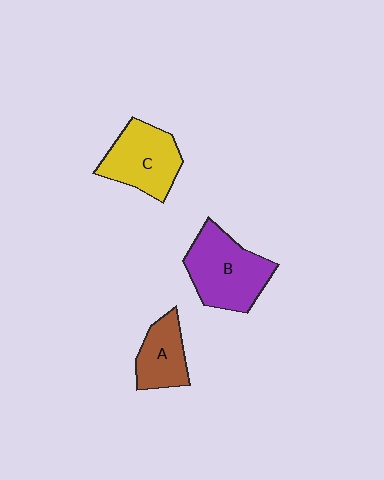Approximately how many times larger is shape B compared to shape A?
Approximately 1.7 times.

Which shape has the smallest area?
Shape A (brown).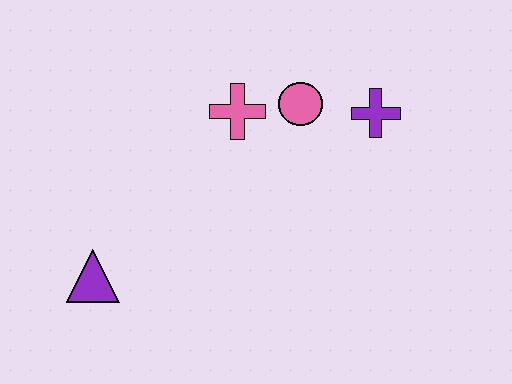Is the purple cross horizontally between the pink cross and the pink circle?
No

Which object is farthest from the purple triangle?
The purple cross is farthest from the purple triangle.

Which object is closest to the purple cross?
The pink circle is closest to the purple cross.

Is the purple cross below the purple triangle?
No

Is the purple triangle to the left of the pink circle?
Yes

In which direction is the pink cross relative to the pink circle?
The pink cross is to the left of the pink circle.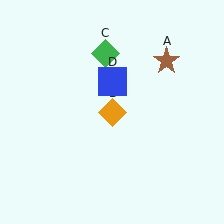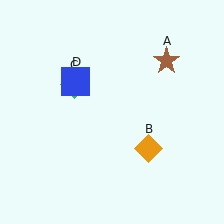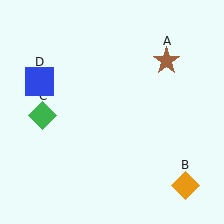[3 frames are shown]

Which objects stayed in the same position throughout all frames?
Brown star (object A) remained stationary.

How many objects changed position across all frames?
3 objects changed position: orange diamond (object B), green diamond (object C), blue square (object D).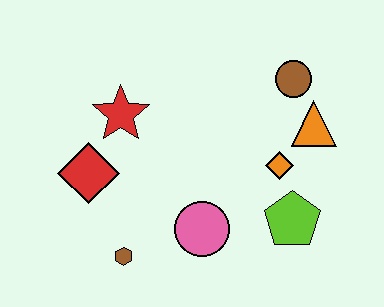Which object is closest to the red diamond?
The red star is closest to the red diamond.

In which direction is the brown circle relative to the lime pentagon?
The brown circle is above the lime pentagon.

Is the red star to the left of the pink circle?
Yes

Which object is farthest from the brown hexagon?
The brown circle is farthest from the brown hexagon.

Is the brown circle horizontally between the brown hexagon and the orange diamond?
No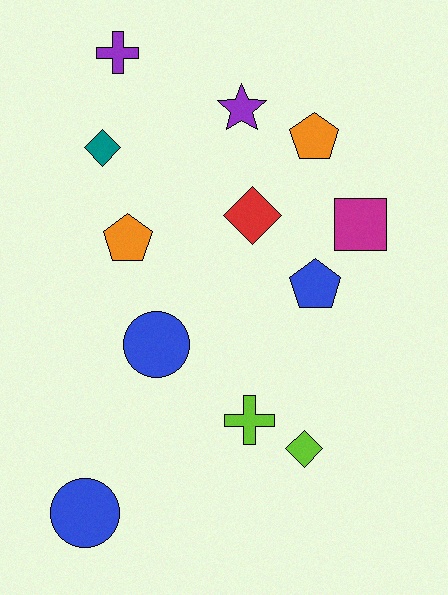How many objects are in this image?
There are 12 objects.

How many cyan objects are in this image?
There are no cyan objects.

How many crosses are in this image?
There are 2 crosses.